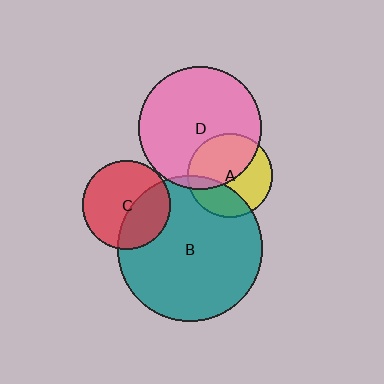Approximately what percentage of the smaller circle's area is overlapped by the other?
Approximately 30%.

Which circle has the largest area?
Circle B (teal).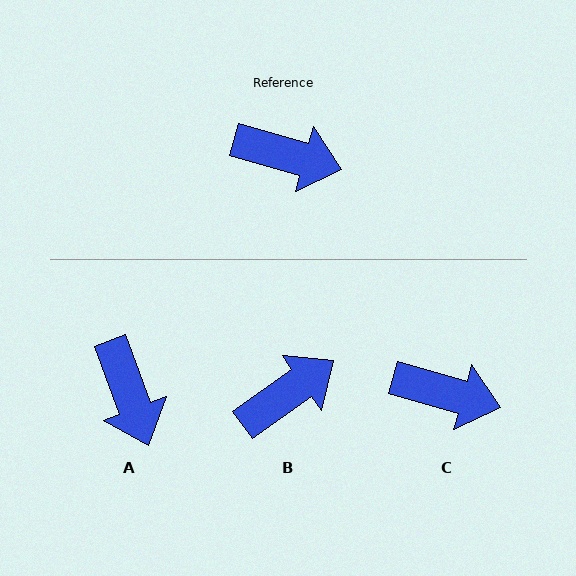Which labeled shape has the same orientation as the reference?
C.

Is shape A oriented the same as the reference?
No, it is off by about 54 degrees.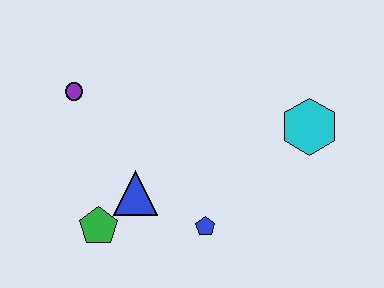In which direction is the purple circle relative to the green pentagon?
The purple circle is above the green pentagon.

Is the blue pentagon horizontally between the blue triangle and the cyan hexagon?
Yes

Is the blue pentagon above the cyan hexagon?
No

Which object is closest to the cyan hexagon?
The blue pentagon is closest to the cyan hexagon.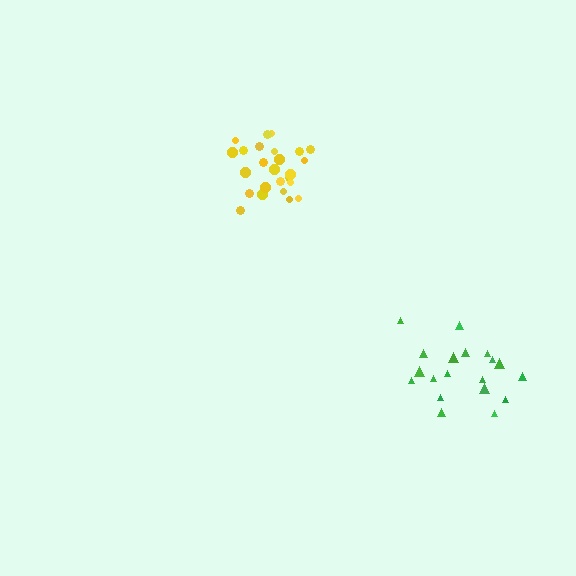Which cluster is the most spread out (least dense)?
Green.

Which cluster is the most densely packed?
Yellow.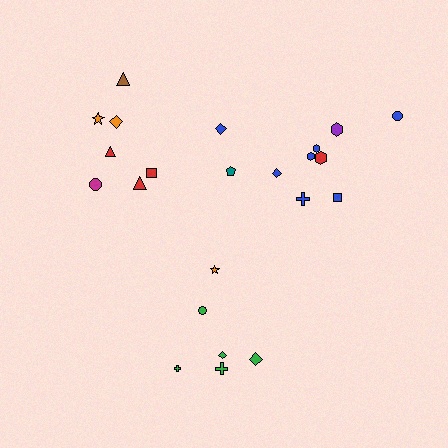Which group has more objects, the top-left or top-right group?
The top-right group.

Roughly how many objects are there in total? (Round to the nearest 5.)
Roughly 25 objects in total.